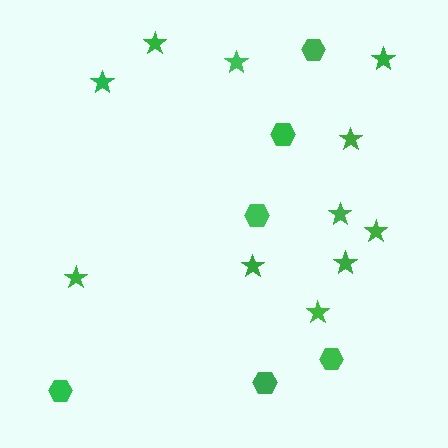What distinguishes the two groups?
There are 2 groups: one group of hexagons (6) and one group of stars (11).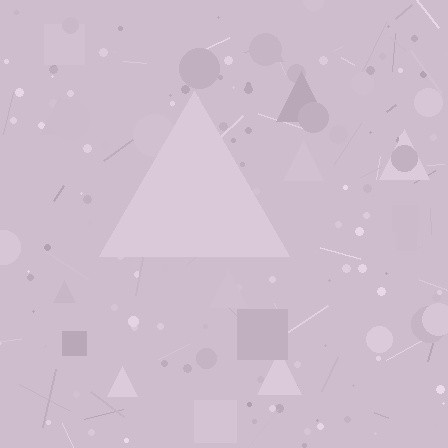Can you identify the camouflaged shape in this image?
The camouflaged shape is a triangle.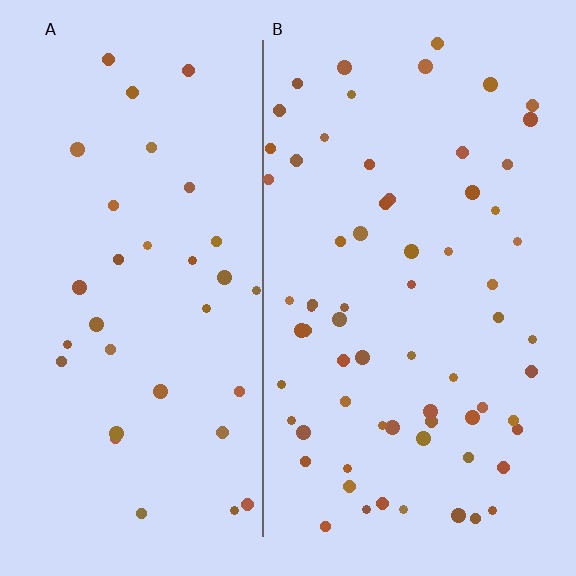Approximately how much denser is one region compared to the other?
Approximately 2.0× — region B over region A.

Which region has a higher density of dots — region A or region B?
B (the right).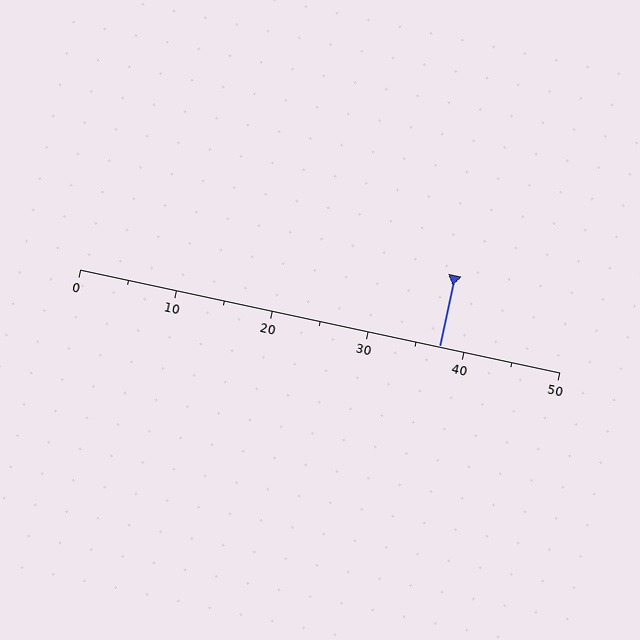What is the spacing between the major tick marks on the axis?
The major ticks are spaced 10 apart.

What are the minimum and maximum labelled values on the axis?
The axis runs from 0 to 50.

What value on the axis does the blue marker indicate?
The marker indicates approximately 37.5.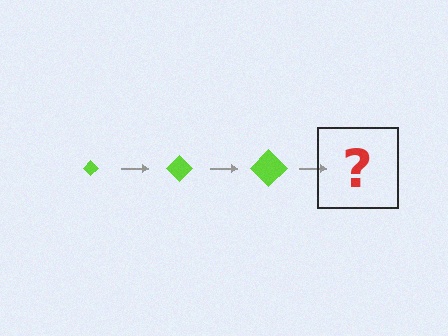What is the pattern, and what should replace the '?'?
The pattern is that the diamond gets progressively larger each step. The '?' should be a lime diamond, larger than the previous one.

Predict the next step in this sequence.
The next step is a lime diamond, larger than the previous one.